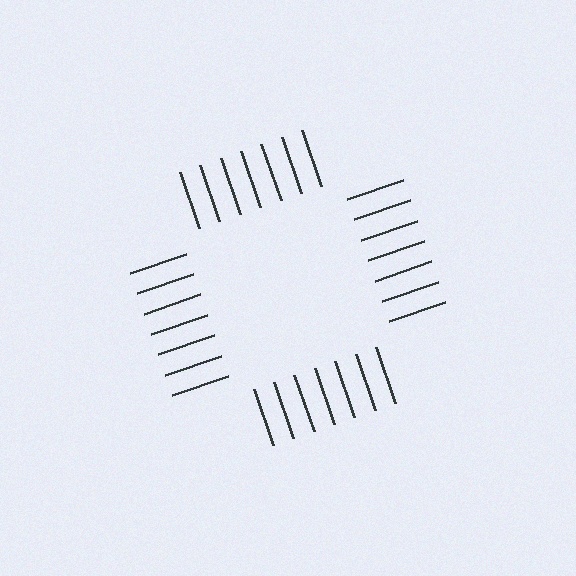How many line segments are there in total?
28 — 7 along each of the 4 edges.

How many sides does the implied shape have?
4 sides — the line-ends trace a square.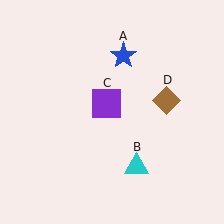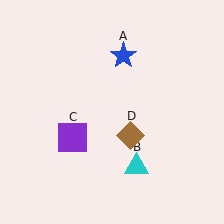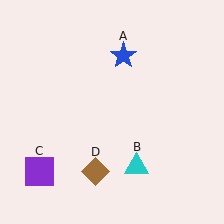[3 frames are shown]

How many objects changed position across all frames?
2 objects changed position: purple square (object C), brown diamond (object D).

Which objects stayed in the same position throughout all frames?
Blue star (object A) and cyan triangle (object B) remained stationary.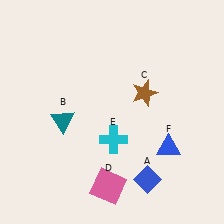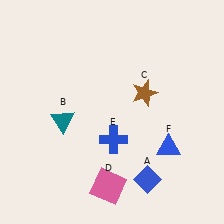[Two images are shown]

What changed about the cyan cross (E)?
In Image 1, E is cyan. In Image 2, it changed to blue.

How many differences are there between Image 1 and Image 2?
There is 1 difference between the two images.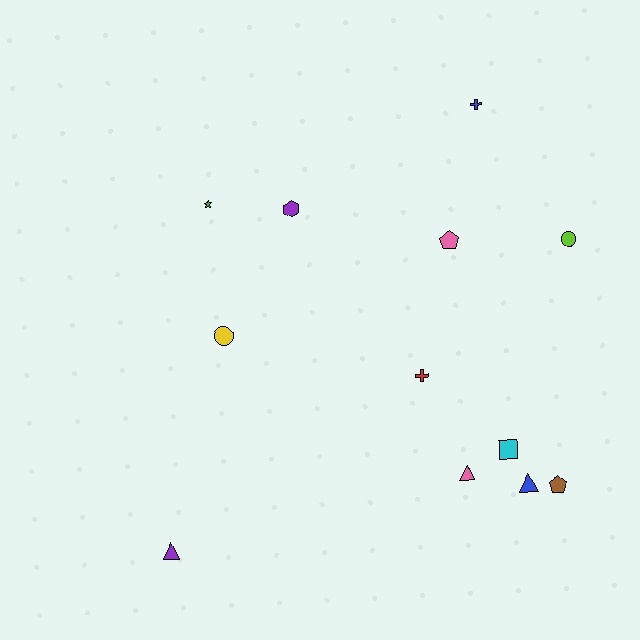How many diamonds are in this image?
There are no diamonds.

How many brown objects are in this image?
There is 1 brown object.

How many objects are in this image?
There are 12 objects.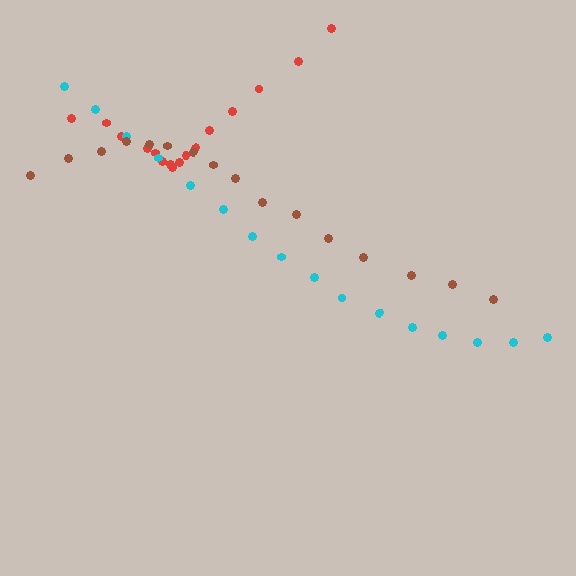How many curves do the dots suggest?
There are 3 distinct paths.